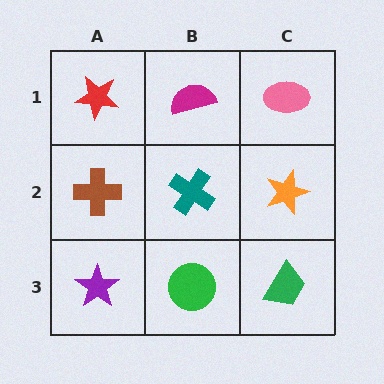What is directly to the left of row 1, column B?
A red star.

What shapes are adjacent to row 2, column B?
A magenta semicircle (row 1, column B), a green circle (row 3, column B), a brown cross (row 2, column A), an orange star (row 2, column C).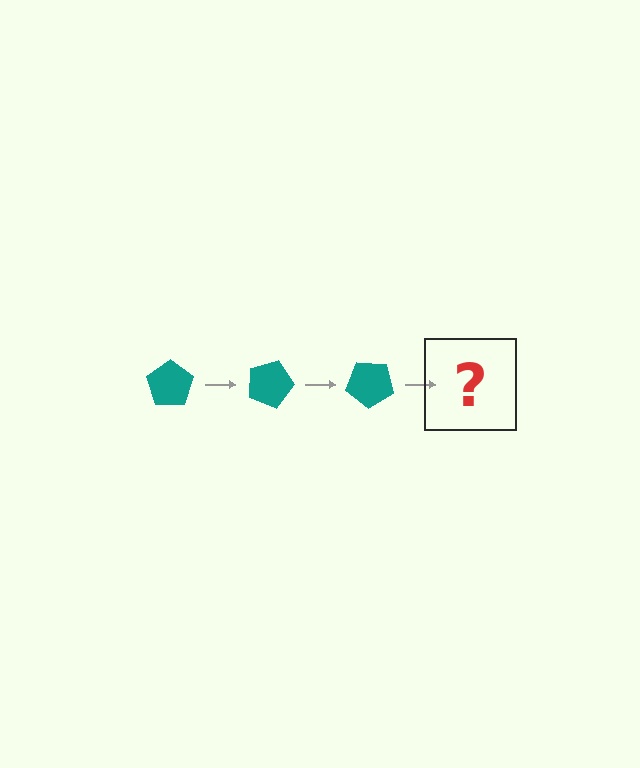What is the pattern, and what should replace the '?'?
The pattern is that the pentagon rotates 20 degrees each step. The '?' should be a teal pentagon rotated 60 degrees.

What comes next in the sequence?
The next element should be a teal pentagon rotated 60 degrees.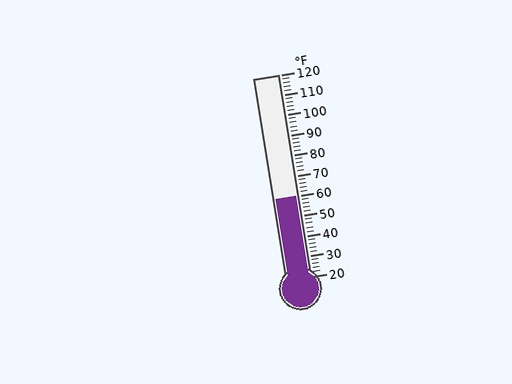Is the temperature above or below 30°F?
The temperature is above 30°F.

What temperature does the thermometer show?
The thermometer shows approximately 60°F.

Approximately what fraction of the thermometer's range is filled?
The thermometer is filled to approximately 40% of its range.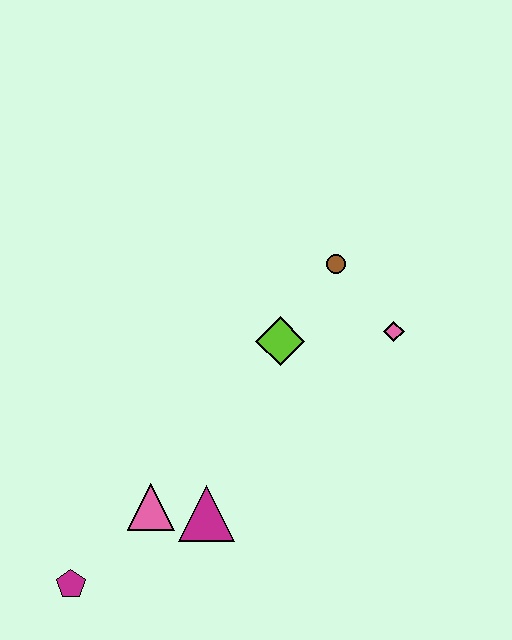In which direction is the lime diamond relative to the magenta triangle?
The lime diamond is above the magenta triangle.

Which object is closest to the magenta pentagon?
The pink triangle is closest to the magenta pentagon.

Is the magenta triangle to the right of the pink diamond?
No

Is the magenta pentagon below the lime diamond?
Yes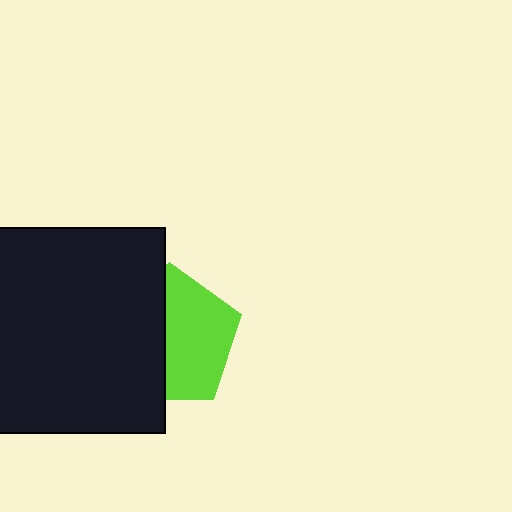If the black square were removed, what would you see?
You would see the complete lime pentagon.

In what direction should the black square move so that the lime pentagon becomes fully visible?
The black square should move left. That is the shortest direction to clear the overlap and leave the lime pentagon fully visible.